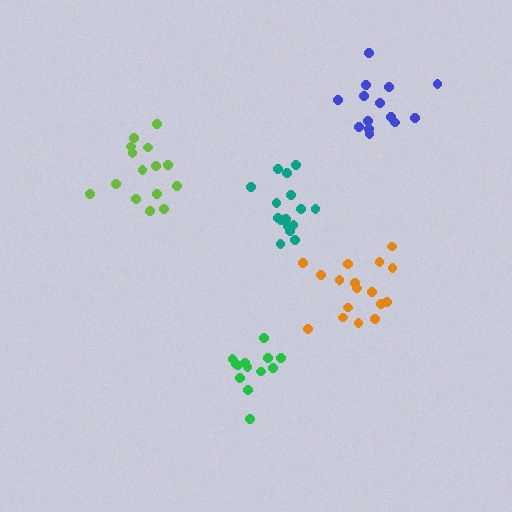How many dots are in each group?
Group 1: 16 dots, Group 2: 13 dots, Group 3: 14 dots, Group 4: 15 dots, Group 5: 17 dots (75 total).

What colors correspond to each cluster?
The clusters are colored: teal, green, blue, lime, orange.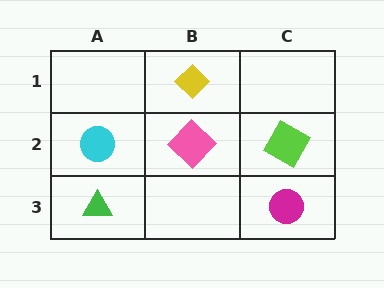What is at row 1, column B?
A yellow diamond.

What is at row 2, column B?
A pink diamond.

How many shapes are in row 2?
3 shapes.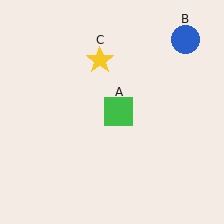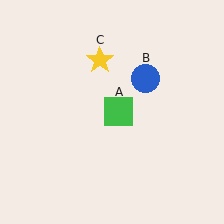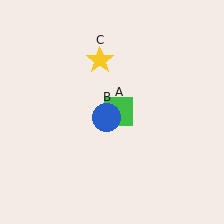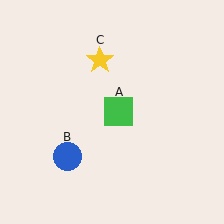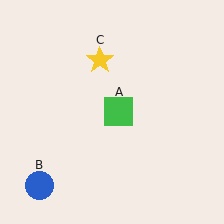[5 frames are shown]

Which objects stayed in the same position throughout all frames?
Green square (object A) and yellow star (object C) remained stationary.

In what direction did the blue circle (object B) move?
The blue circle (object B) moved down and to the left.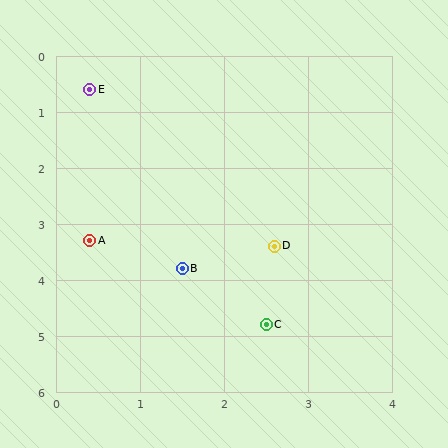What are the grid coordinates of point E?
Point E is at approximately (0.4, 0.6).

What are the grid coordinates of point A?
Point A is at approximately (0.4, 3.3).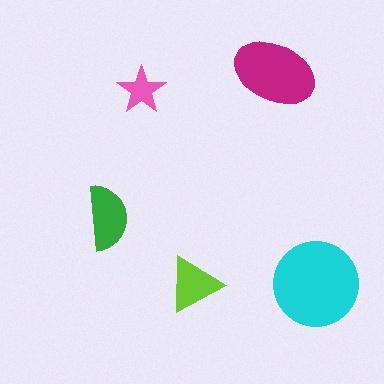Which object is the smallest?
The pink star.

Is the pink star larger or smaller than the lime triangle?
Smaller.